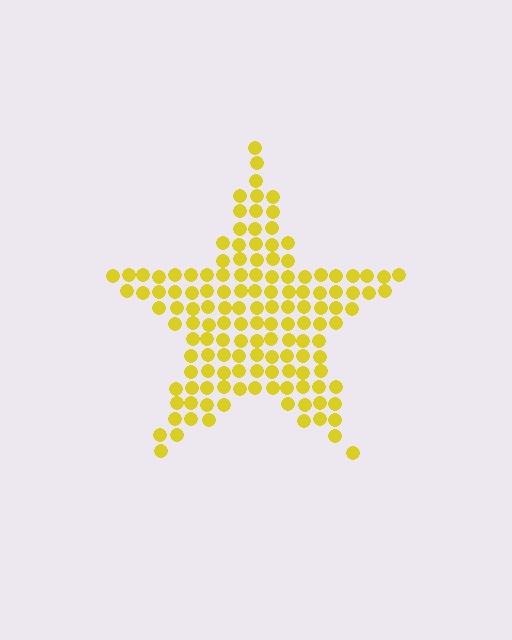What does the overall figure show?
The overall figure shows a star.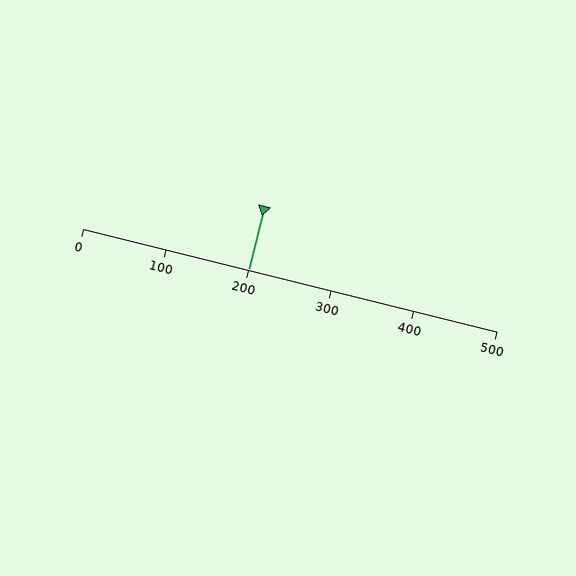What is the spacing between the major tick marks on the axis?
The major ticks are spaced 100 apart.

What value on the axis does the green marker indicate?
The marker indicates approximately 200.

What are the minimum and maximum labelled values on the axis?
The axis runs from 0 to 500.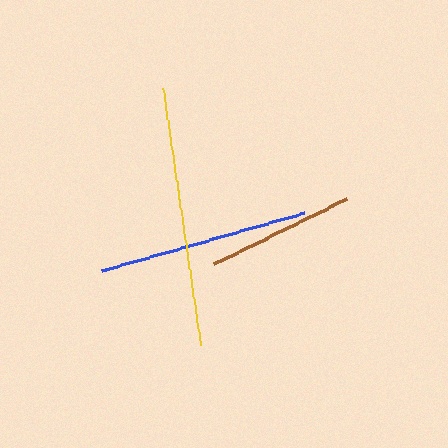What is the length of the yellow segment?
The yellow segment is approximately 260 pixels long.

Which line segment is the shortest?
The brown line is the shortest at approximately 148 pixels.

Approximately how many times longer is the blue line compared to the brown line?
The blue line is approximately 1.4 times the length of the brown line.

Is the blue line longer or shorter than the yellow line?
The yellow line is longer than the blue line.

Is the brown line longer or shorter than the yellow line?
The yellow line is longer than the brown line.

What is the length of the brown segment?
The brown segment is approximately 148 pixels long.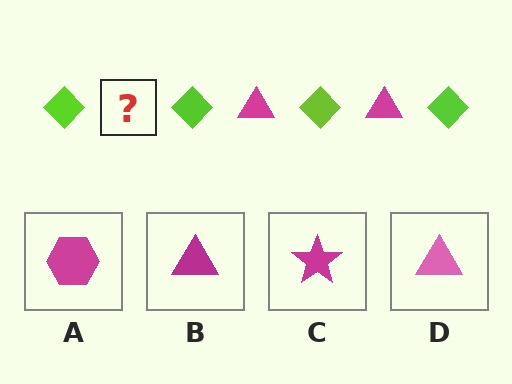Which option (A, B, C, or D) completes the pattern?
B.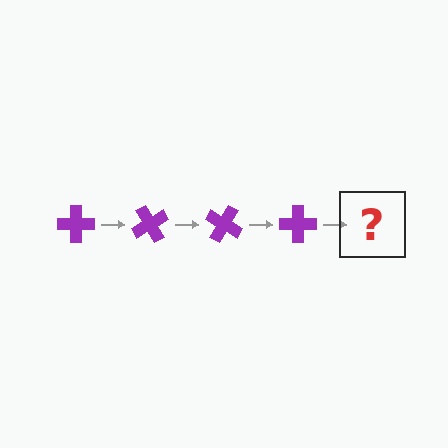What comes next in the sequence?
The next element should be a purple cross rotated 240 degrees.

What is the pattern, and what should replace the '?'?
The pattern is that the cross rotates 60 degrees each step. The '?' should be a purple cross rotated 240 degrees.